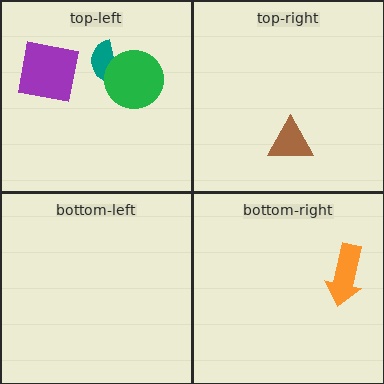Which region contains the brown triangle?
The top-right region.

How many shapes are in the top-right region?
1.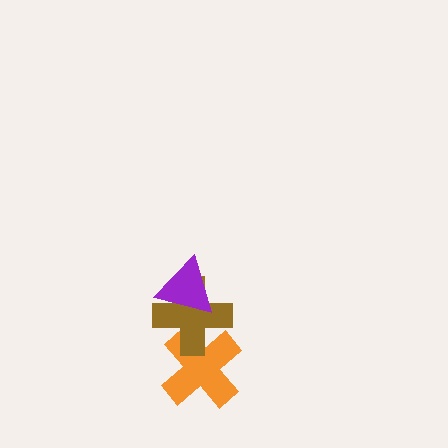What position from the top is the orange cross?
The orange cross is 3rd from the top.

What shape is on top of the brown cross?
The purple triangle is on top of the brown cross.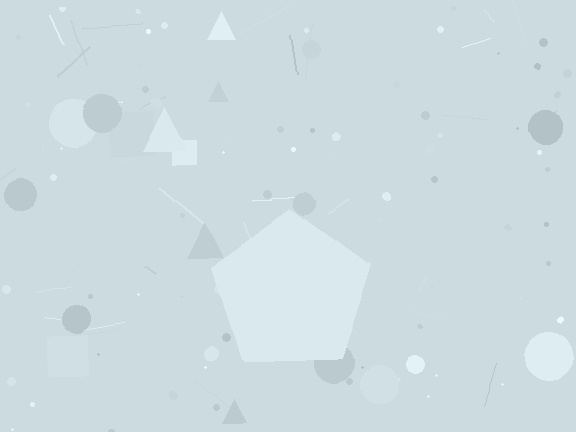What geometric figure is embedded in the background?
A pentagon is embedded in the background.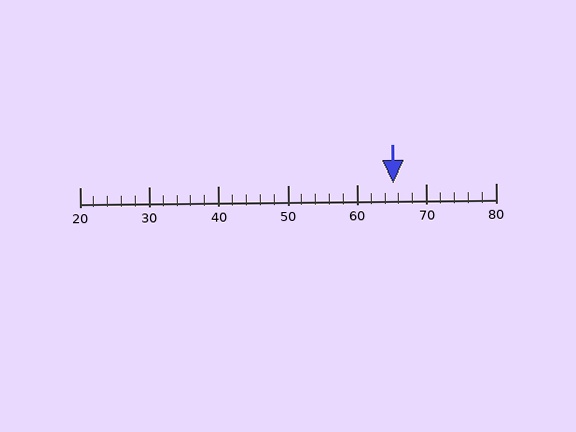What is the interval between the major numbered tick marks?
The major tick marks are spaced 10 units apart.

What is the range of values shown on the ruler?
The ruler shows values from 20 to 80.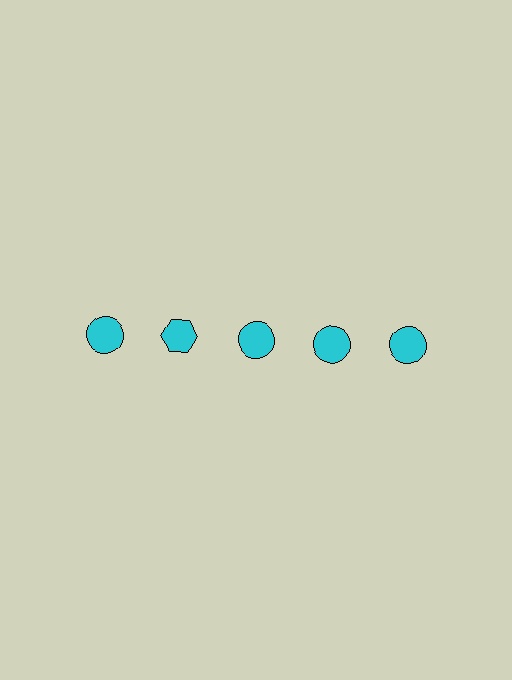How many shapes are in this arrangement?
There are 5 shapes arranged in a grid pattern.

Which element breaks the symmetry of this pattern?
The cyan hexagon in the top row, second from left column breaks the symmetry. All other shapes are cyan circles.